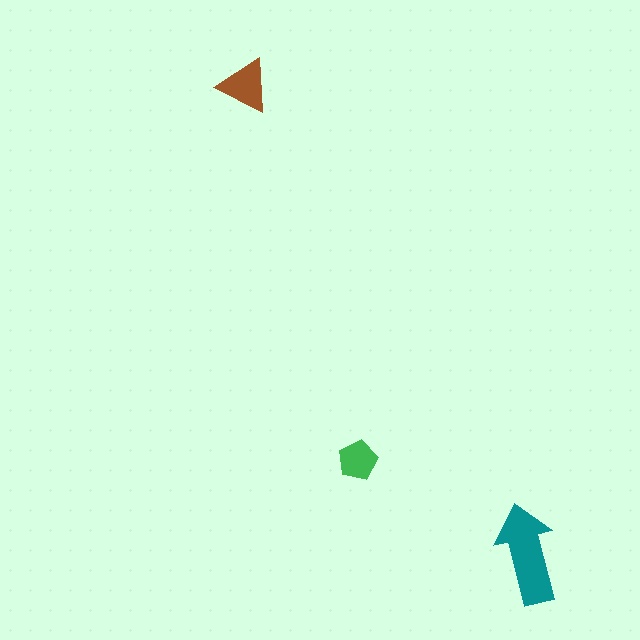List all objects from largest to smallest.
The teal arrow, the brown triangle, the green pentagon.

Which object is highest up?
The brown triangle is topmost.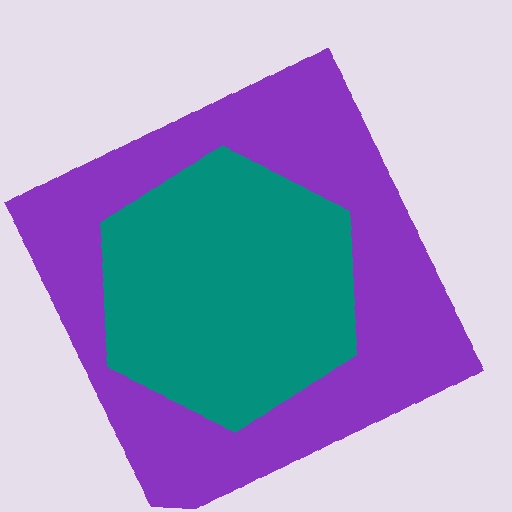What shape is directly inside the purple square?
The teal hexagon.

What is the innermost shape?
The teal hexagon.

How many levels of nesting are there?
2.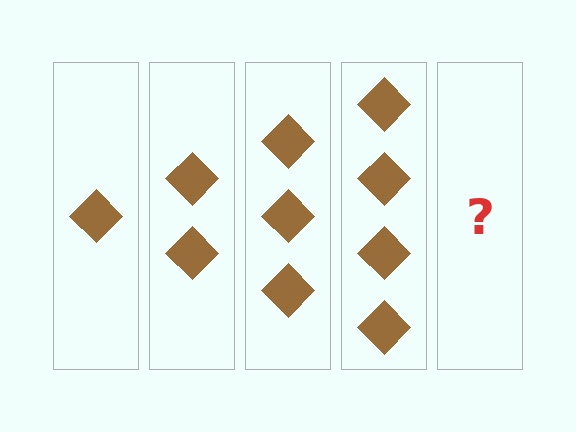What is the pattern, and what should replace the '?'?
The pattern is that each step adds one more diamond. The '?' should be 5 diamonds.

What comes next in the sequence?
The next element should be 5 diamonds.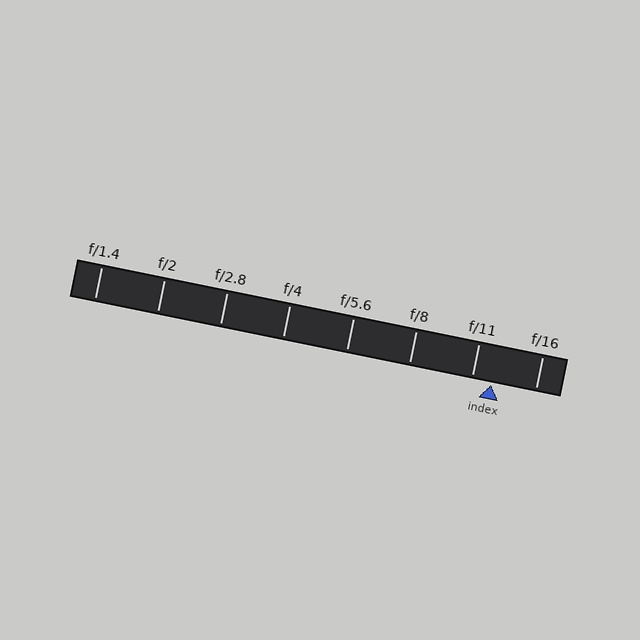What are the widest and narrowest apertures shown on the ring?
The widest aperture shown is f/1.4 and the narrowest is f/16.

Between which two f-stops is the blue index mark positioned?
The index mark is between f/11 and f/16.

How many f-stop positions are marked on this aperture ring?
There are 8 f-stop positions marked.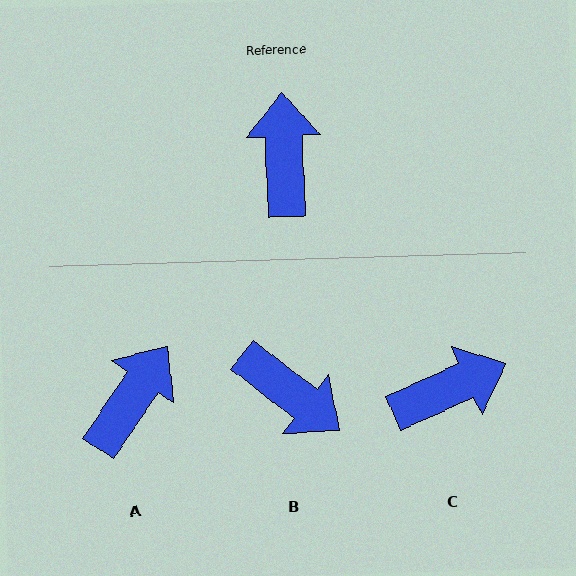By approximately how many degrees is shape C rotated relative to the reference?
Approximately 68 degrees clockwise.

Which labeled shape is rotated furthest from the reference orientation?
B, about 130 degrees away.